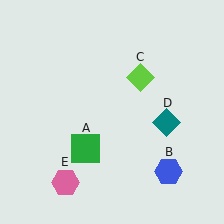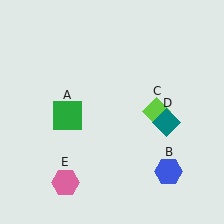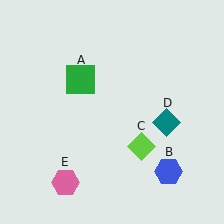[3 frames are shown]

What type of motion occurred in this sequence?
The green square (object A), lime diamond (object C) rotated clockwise around the center of the scene.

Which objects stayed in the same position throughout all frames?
Blue hexagon (object B) and teal diamond (object D) and pink hexagon (object E) remained stationary.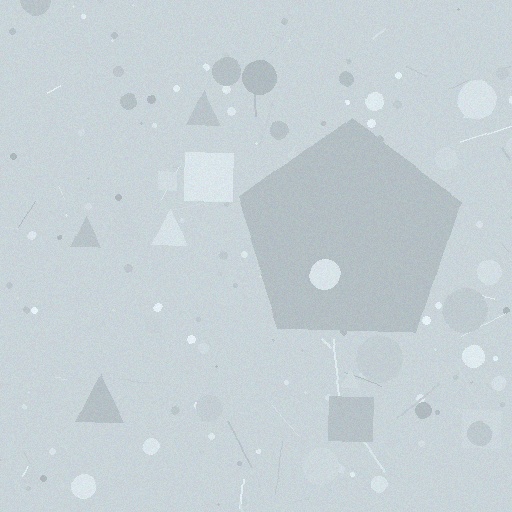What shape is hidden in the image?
A pentagon is hidden in the image.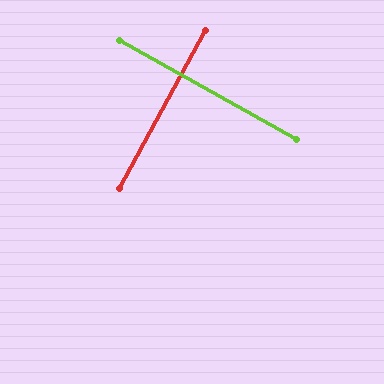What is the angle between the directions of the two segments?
Approximately 90 degrees.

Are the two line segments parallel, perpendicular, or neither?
Perpendicular — they meet at approximately 90°.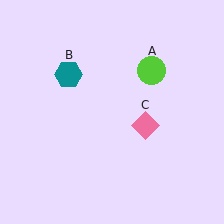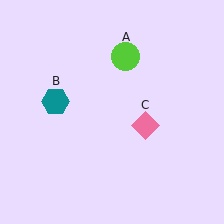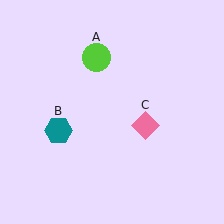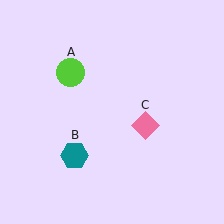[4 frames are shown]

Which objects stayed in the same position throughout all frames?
Pink diamond (object C) remained stationary.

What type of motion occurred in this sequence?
The lime circle (object A), teal hexagon (object B) rotated counterclockwise around the center of the scene.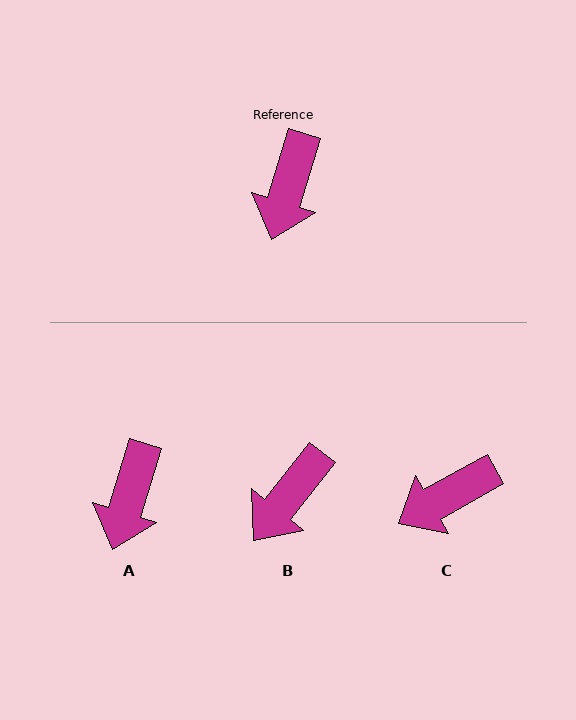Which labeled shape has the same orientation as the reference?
A.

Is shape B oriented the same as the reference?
No, it is off by about 21 degrees.